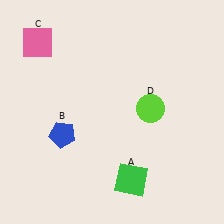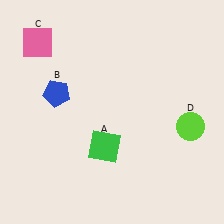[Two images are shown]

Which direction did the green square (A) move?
The green square (A) moved up.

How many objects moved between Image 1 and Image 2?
3 objects moved between the two images.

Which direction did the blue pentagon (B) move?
The blue pentagon (B) moved up.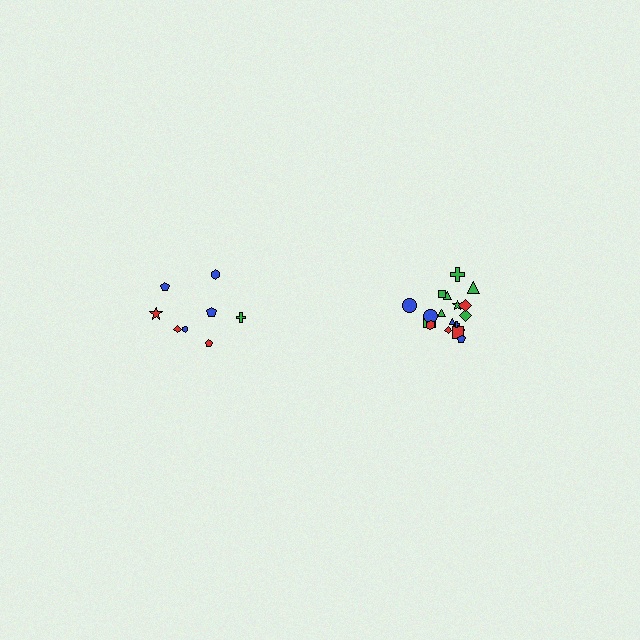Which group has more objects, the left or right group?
The right group.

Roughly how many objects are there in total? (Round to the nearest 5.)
Roughly 25 objects in total.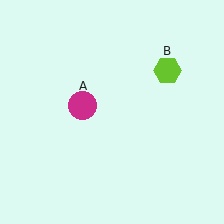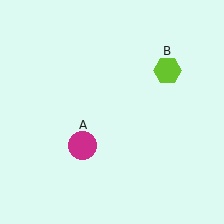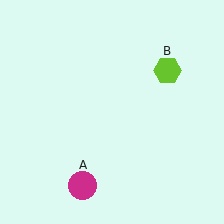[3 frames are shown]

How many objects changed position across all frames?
1 object changed position: magenta circle (object A).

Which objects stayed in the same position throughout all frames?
Lime hexagon (object B) remained stationary.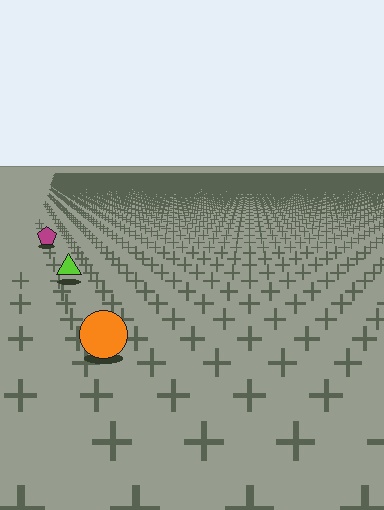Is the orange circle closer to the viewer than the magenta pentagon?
Yes. The orange circle is closer — you can tell from the texture gradient: the ground texture is coarser near it.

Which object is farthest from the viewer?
The magenta pentagon is farthest from the viewer. It appears smaller and the ground texture around it is denser.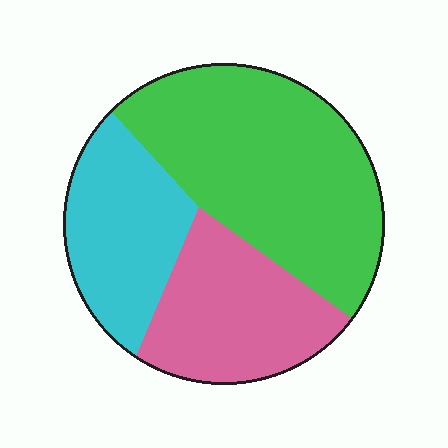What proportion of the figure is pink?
Pink takes up about one quarter (1/4) of the figure.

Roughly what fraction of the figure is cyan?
Cyan covers around 25% of the figure.